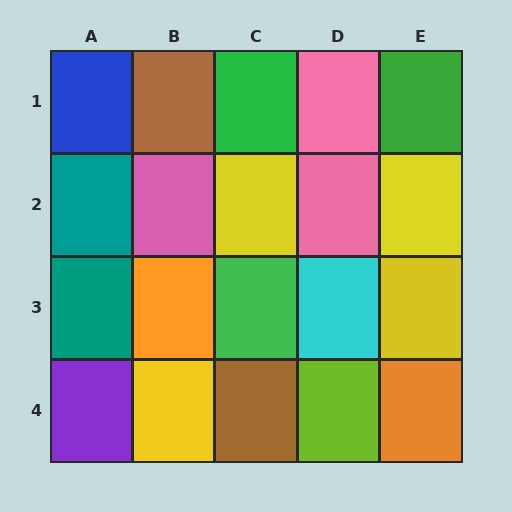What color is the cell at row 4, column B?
Yellow.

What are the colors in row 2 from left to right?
Teal, pink, yellow, pink, yellow.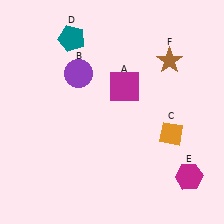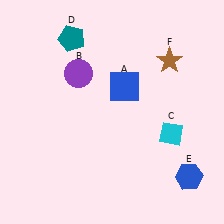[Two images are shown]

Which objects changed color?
A changed from magenta to blue. C changed from orange to cyan. E changed from magenta to blue.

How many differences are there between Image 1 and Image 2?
There are 3 differences between the two images.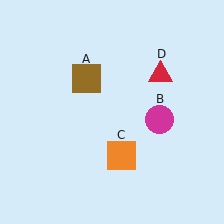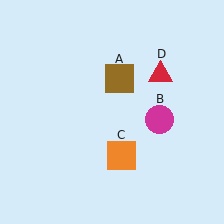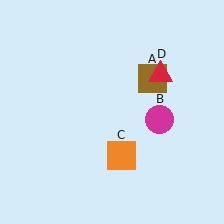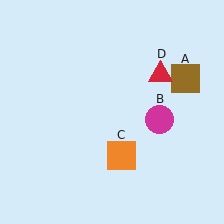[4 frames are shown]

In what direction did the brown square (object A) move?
The brown square (object A) moved right.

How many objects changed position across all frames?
1 object changed position: brown square (object A).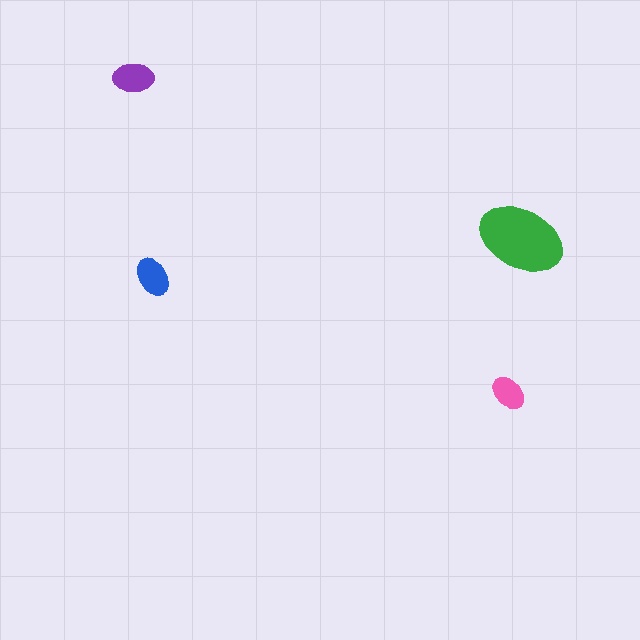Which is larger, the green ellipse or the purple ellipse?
The green one.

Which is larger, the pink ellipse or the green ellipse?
The green one.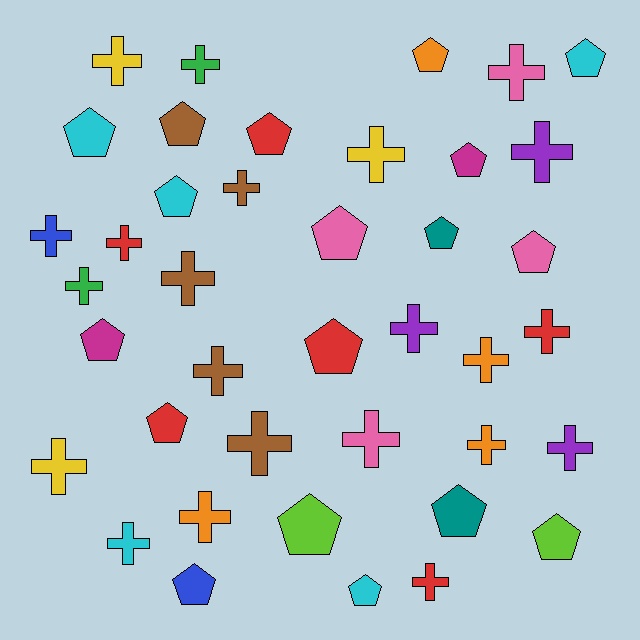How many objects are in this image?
There are 40 objects.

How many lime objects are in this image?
There are 2 lime objects.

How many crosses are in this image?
There are 22 crosses.